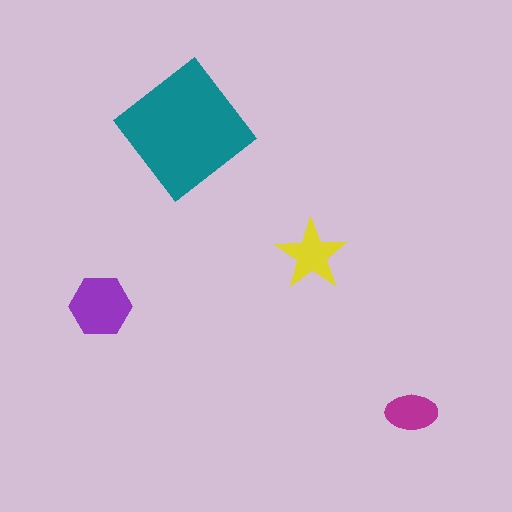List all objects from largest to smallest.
The teal diamond, the purple hexagon, the yellow star, the magenta ellipse.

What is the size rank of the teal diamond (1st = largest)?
1st.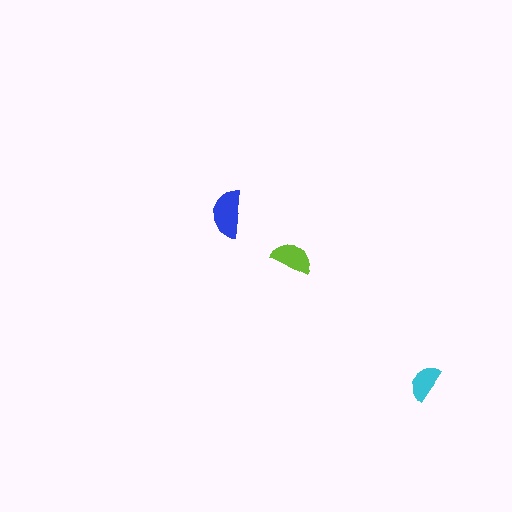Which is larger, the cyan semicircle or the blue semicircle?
The blue one.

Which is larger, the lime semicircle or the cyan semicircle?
The lime one.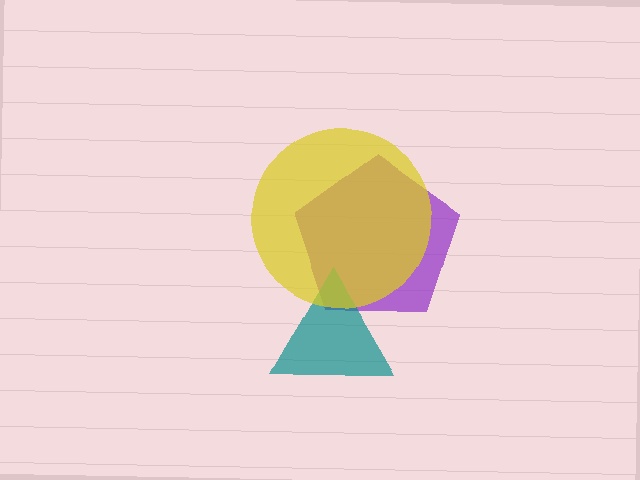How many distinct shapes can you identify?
There are 3 distinct shapes: a purple pentagon, a teal triangle, a yellow circle.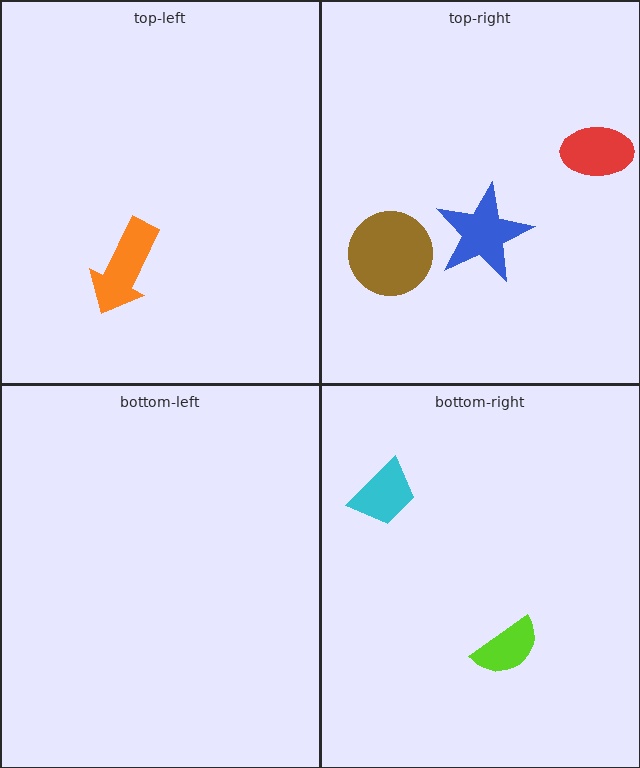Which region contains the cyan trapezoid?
The bottom-right region.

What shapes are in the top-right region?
The red ellipse, the brown circle, the blue star.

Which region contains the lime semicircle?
The bottom-right region.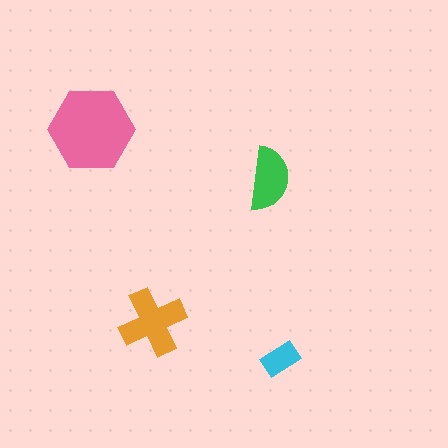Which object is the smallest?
The cyan rectangle.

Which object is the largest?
The pink hexagon.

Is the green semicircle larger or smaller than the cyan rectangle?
Larger.